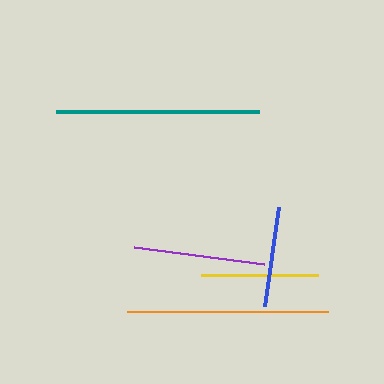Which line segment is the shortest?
The blue line is the shortest at approximately 100 pixels.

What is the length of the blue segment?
The blue segment is approximately 100 pixels long.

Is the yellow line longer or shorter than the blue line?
The yellow line is longer than the blue line.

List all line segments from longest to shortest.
From longest to shortest: teal, orange, purple, yellow, blue.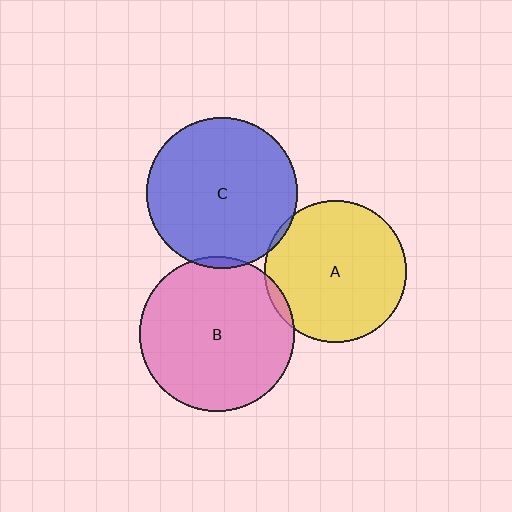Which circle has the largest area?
Circle B (pink).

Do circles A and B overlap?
Yes.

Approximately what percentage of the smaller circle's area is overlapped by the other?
Approximately 5%.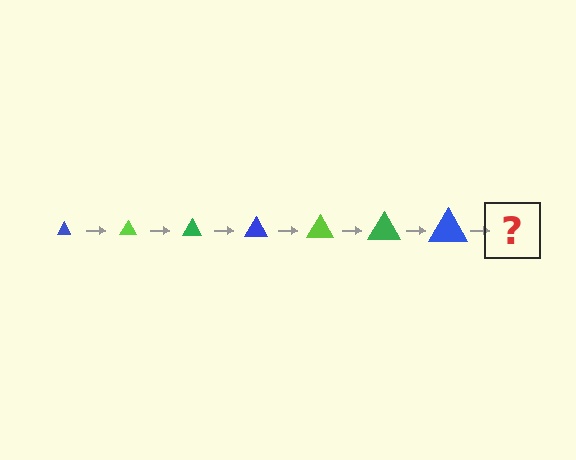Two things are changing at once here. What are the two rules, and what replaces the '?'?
The two rules are that the triangle grows larger each step and the color cycles through blue, lime, and green. The '?' should be a lime triangle, larger than the previous one.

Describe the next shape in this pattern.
It should be a lime triangle, larger than the previous one.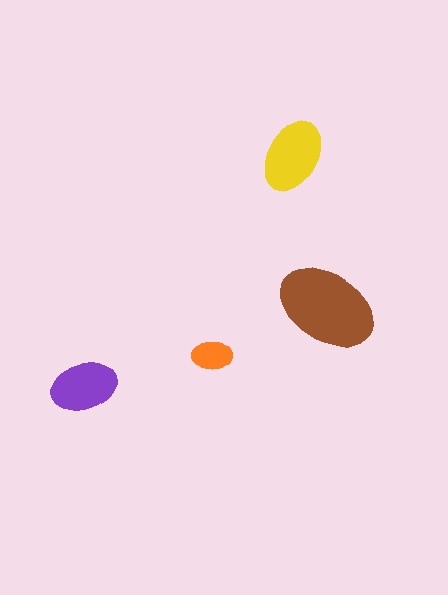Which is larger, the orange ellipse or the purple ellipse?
The purple one.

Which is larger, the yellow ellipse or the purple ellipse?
The yellow one.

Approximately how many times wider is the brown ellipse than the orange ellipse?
About 2.5 times wider.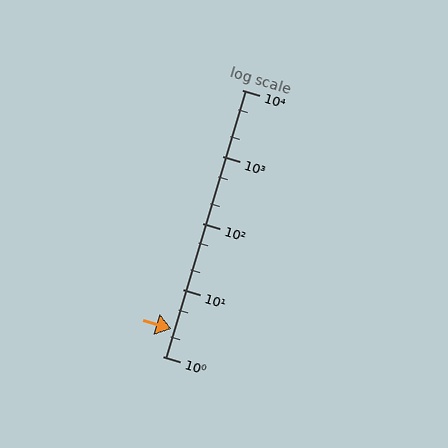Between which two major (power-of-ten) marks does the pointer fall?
The pointer is between 1 and 10.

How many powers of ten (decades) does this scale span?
The scale spans 4 decades, from 1 to 10000.